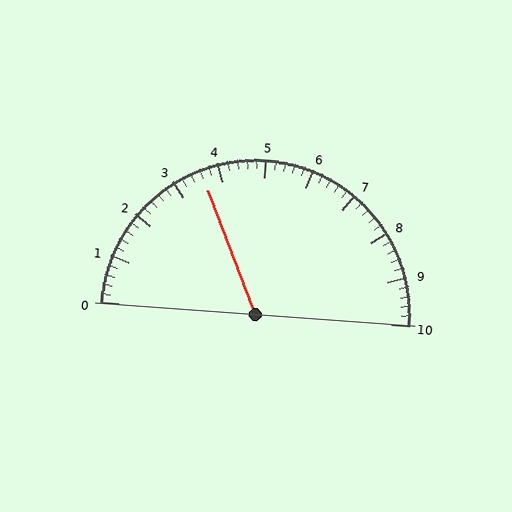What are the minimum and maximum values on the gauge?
The gauge ranges from 0 to 10.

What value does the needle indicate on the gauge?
The needle indicates approximately 3.6.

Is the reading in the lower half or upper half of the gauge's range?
The reading is in the lower half of the range (0 to 10).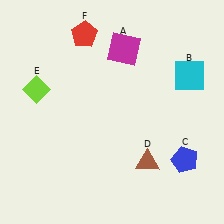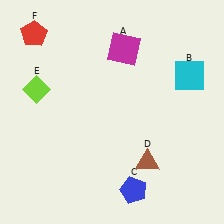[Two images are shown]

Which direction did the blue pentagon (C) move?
The blue pentagon (C) moved left.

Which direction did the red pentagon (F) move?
The red pentagon (F) moved left.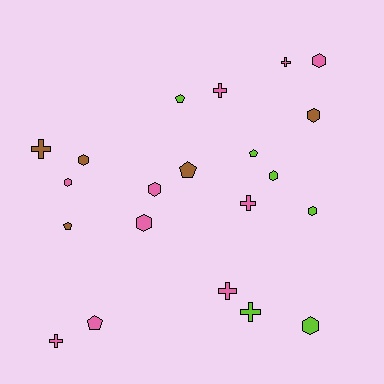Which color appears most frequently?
Pink, with 10 objects.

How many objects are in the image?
There are 21 objects.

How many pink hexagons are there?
There are 4 pink hexagons.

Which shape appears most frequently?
Hexagon, with 9 objects.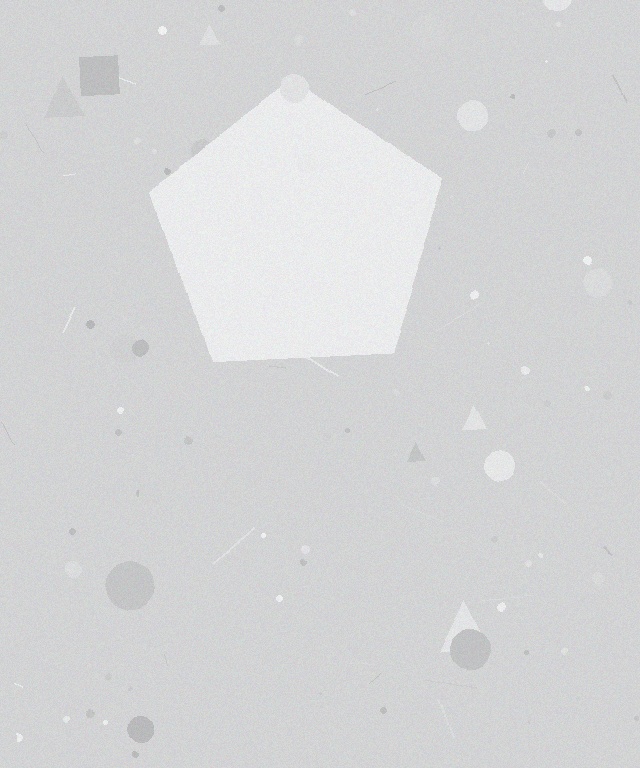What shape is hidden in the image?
A pentagon is hidden in the image.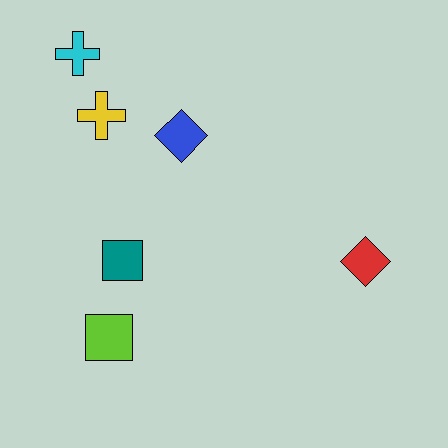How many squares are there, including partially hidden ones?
There are 2 squares.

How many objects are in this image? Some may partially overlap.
There are 6 objects.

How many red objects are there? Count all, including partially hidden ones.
There is 1 red object.